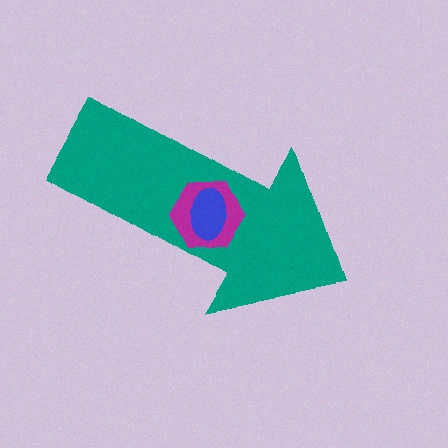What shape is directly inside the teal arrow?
The magenta hexagon.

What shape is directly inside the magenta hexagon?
The blue ellipse.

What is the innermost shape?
The blue ellipse.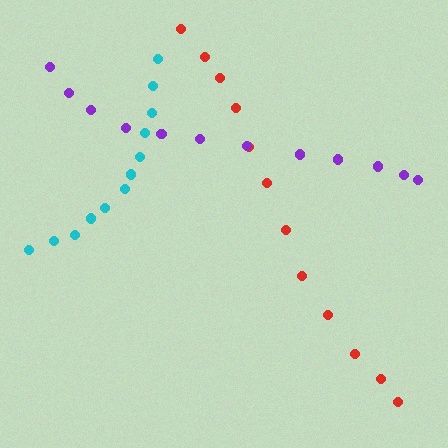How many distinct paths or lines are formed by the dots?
There are 3 distinct paths.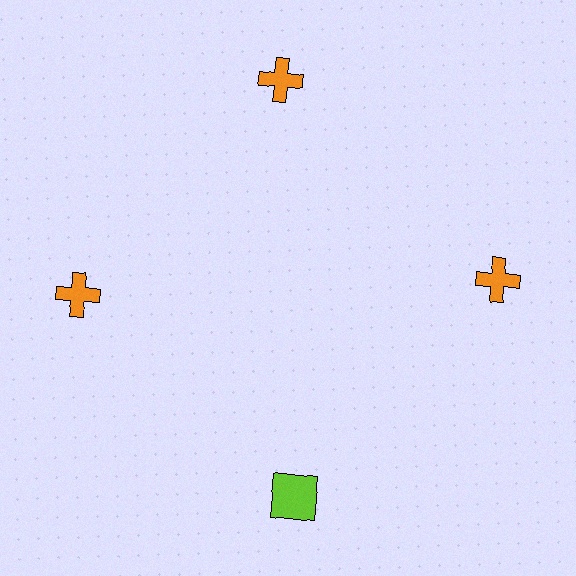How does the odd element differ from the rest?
It differs in both color (lime instead of orange) and shape (square instead of cross).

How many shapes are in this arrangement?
There are 4 shapes arranged in a ring pattern.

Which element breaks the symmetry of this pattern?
The lime square at roughly the 6 o'clock position breaks the symmetry. All other shapes are orange crosses.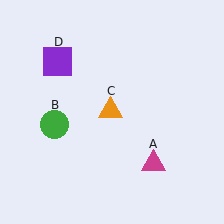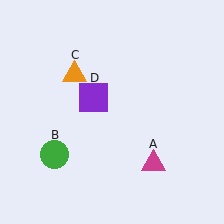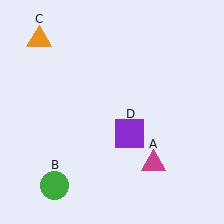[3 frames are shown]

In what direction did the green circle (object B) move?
The green circle (object B) moved down.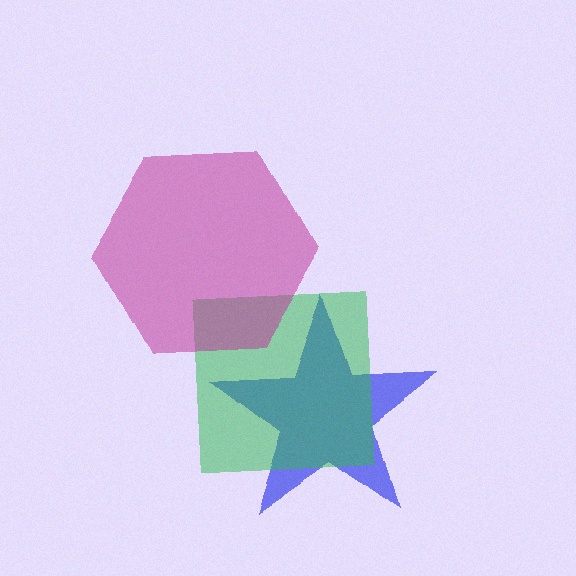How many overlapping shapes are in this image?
There are 3 overlapping shapes in the image.